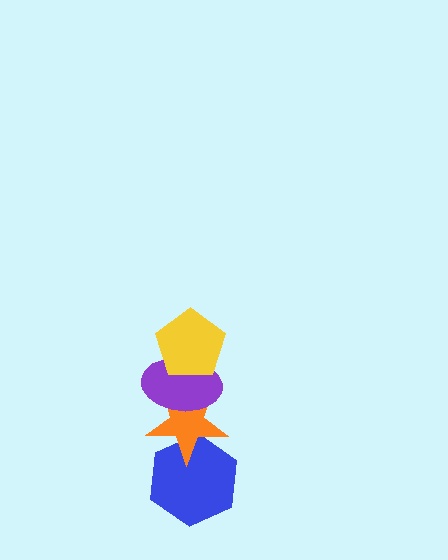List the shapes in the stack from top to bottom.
From top to bottom: the yellow pentagon, the purple ellipse, the orange star, the blue hexagon.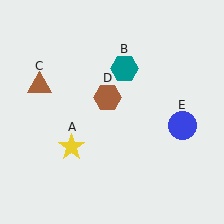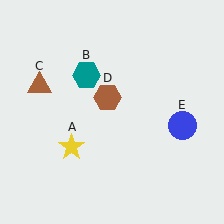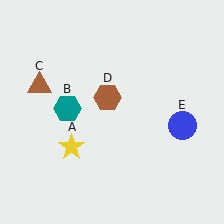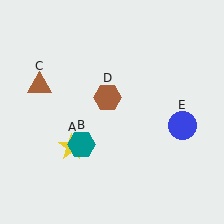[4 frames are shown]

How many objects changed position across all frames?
1 object changed position: teal hexagon (object B).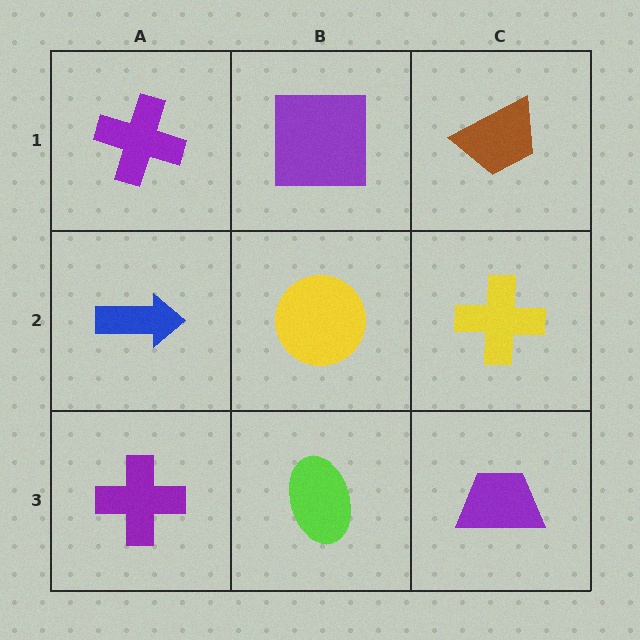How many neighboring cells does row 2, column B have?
4.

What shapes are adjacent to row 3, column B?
A yellow circle (row 2, column B), a purple cross (row 3, column A), a purple trapezoid (row 3, column C).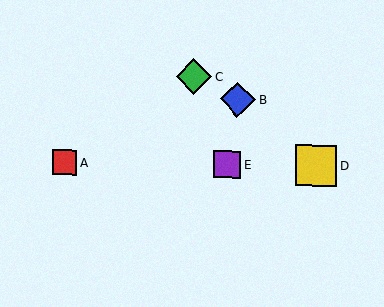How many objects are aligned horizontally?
3 objects (A, D, E) are aligned horizontally.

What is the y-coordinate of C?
Object C is at y≈77.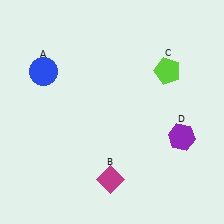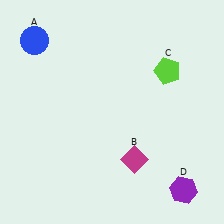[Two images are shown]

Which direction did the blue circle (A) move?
The blue circle (A) moved up.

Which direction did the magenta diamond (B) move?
The magenta diamond (B) moved right.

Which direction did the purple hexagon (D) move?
The purple hexagon (D) moved down.